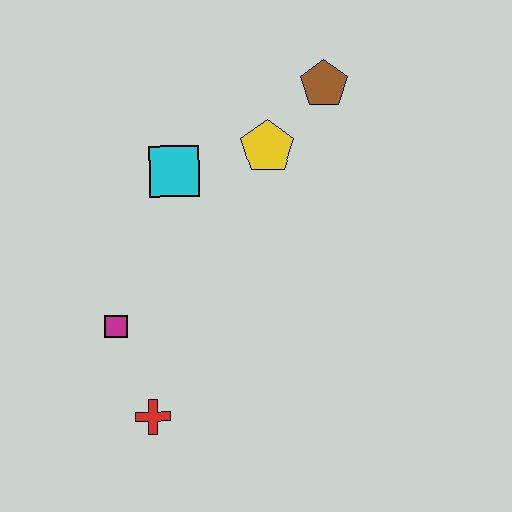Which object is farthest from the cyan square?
The red cross is farthest from the cyan square.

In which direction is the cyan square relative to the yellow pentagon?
The cyan square is to the left of the yellow pentagon.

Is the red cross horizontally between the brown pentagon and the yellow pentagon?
No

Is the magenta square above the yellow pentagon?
No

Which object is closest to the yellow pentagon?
The brown pentagon is closest to the yellow pentagon.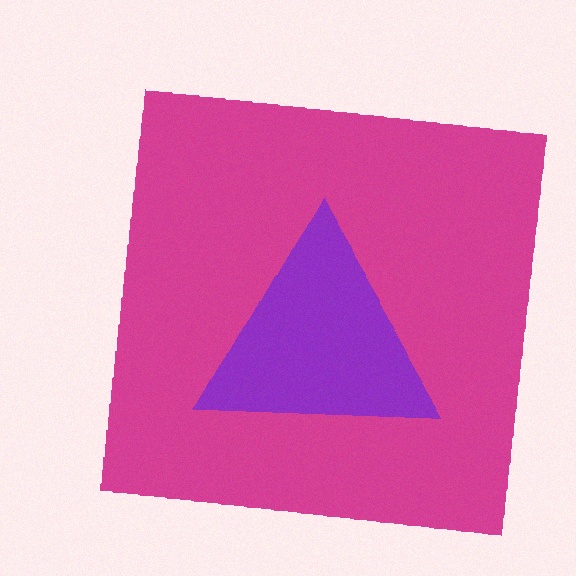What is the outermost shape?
The magenta square.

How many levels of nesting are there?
2.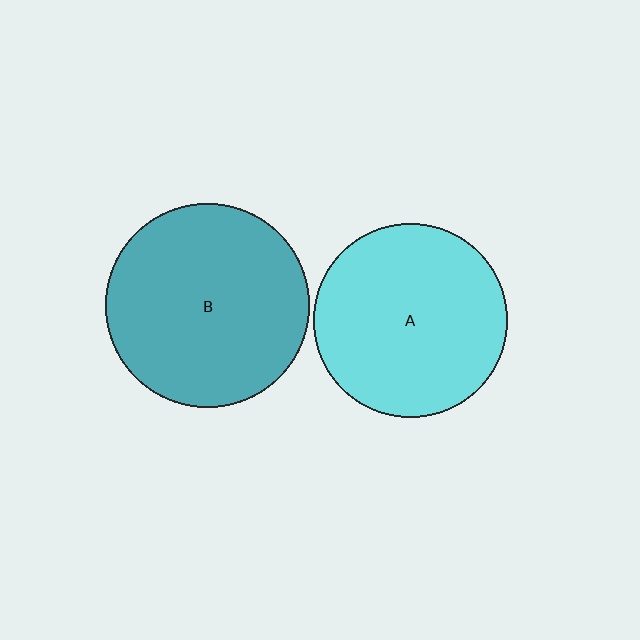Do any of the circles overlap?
No, none of the circles overlap.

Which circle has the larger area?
Circle B (teal).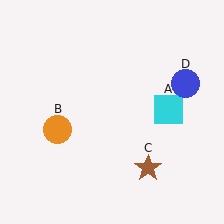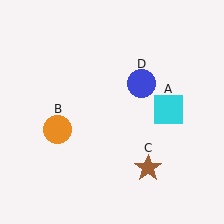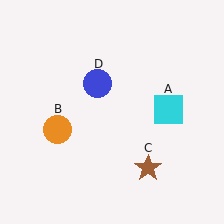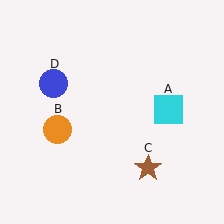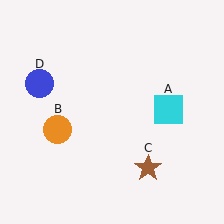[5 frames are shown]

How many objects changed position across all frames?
1 object changed position: blue circle (object D).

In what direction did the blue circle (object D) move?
The blue circle (object D) moved left.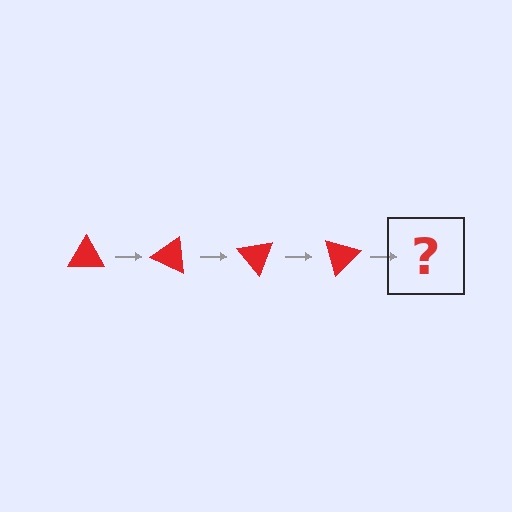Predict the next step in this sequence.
The next step is a red triangle rotated 100 degrees.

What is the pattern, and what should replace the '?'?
The pattern is that the triangle rotates 25 degrees each step. The '?' should be a red triangle rotated 100 degrees.